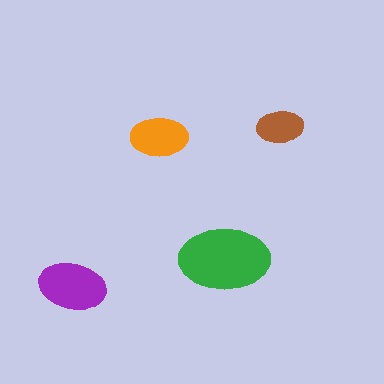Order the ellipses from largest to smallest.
the green one, the purple one, the orange one, the brown one.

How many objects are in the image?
There are 4 objects in the image.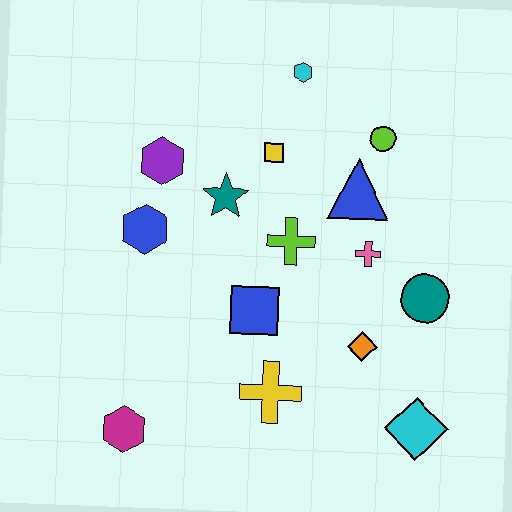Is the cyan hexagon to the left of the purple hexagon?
No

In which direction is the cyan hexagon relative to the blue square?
The cyan hexagon is above the blue square.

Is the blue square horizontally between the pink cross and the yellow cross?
No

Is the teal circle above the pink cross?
No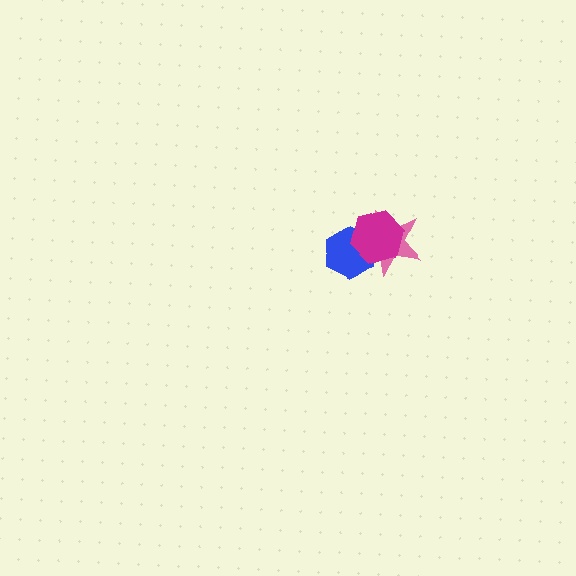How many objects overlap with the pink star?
2 objects overlap with the pink star.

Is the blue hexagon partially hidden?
Yes, it is partially covered by another shape.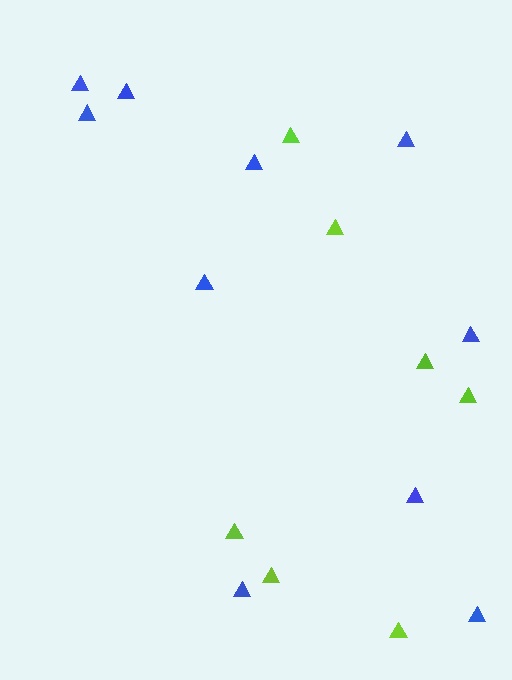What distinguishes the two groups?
There are 2 groups: one group of lime triangles (7) and one group of blue triangles (10).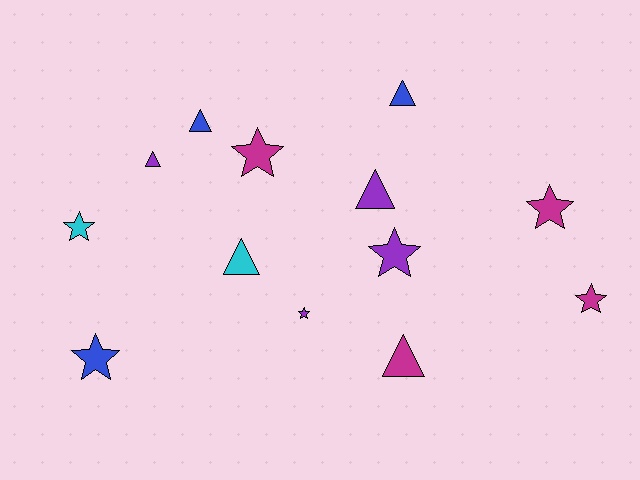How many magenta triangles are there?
There is 1 magenta triangle.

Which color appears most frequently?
Purple, with 4 objects.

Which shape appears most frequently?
Star, with 7 objects.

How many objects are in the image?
There are 13 objects.